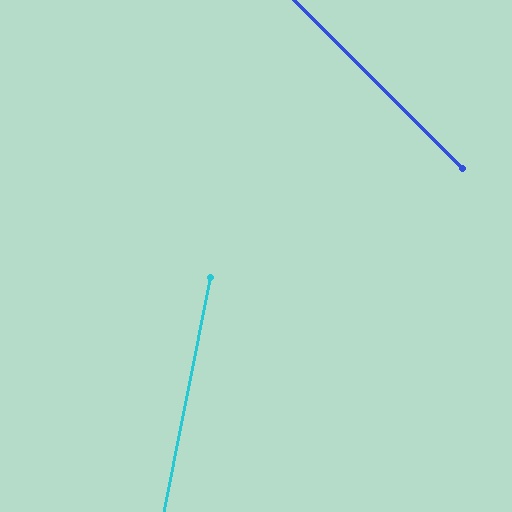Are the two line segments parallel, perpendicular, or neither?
Neither parallel nor perpendicular — they differ by about 56°.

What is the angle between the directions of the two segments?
Approximately 56 degrees.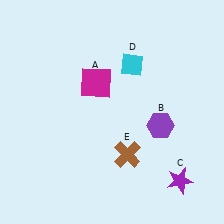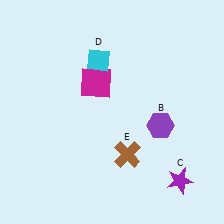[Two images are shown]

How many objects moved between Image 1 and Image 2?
1 object moved between the two images.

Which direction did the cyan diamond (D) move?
The cyan diamond (D) moved left.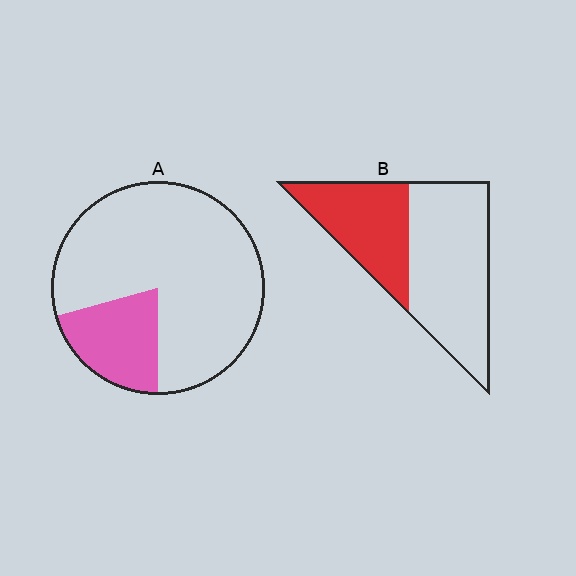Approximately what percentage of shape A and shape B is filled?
A is approximately 20% and B is approximately 40%.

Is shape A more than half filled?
No.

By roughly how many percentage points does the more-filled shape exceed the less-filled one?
By roughly 20 percentage points (B over A).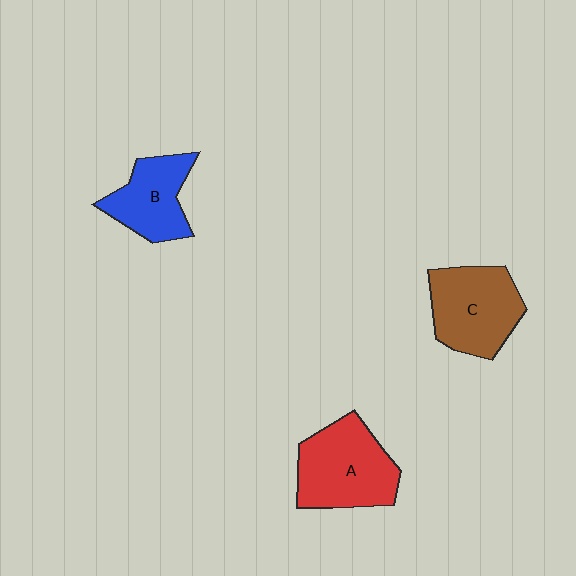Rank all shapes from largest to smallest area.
From largest to smallest: A (red), C (brown), B (blue).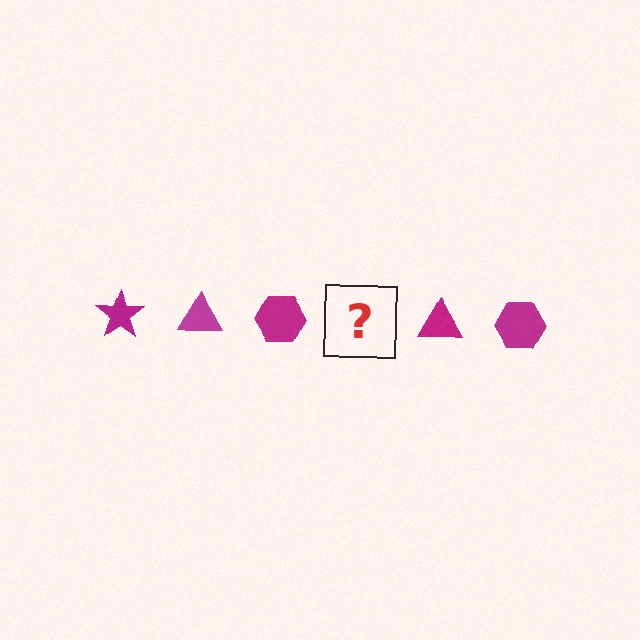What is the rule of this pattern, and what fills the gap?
The rule is that the pattern cycles through star, triangle, hexagon shapes in magenta. The gap should be filled with a magenta star.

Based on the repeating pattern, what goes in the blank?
The blank should be a magenta star.